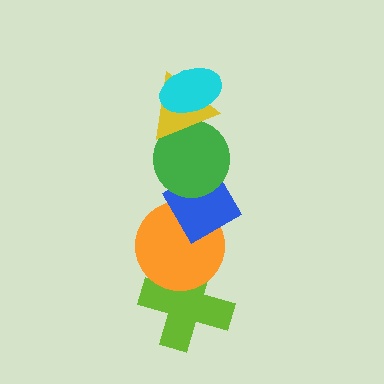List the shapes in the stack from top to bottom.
From top to bottom: the cyan ellipse, the yellow triangle, the green circle, the blue diamond, the orange circle, the lime cross.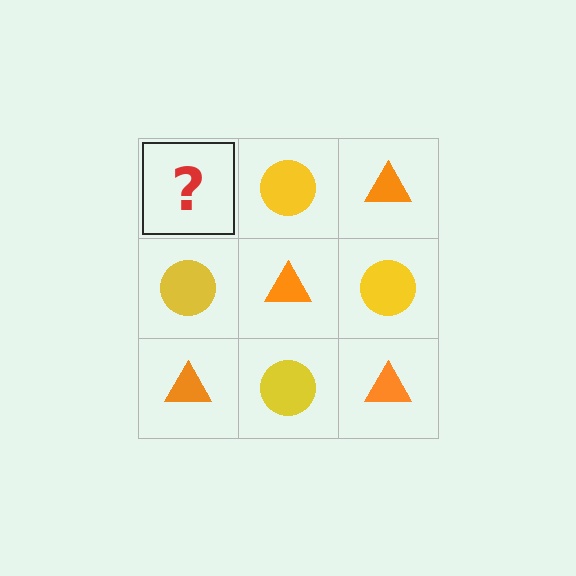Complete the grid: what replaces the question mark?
The question mark should be replaced with an orange triangle.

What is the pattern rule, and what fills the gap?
The rule is that it alternates orange triangle and yellow circle in a checkerboard pattern. The gap should be filled with an orange triangle.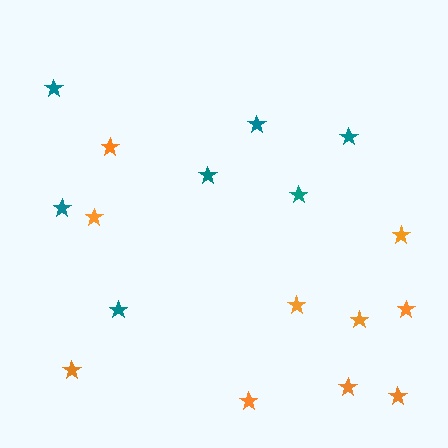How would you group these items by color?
There are 2 groups: one group of orange stars (10) and one group of teal stars (7).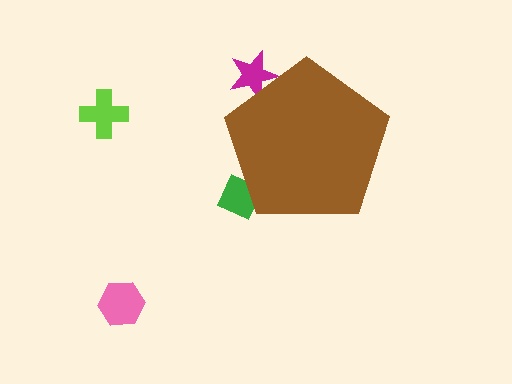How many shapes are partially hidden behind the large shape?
2 shapes are partially hidden.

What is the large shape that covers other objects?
A brown pentagon.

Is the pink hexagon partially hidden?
No, the pink hexagon is fully visible.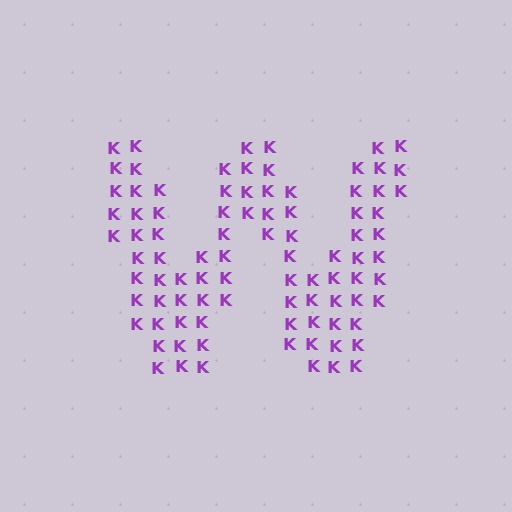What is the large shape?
The large shape is the letter W.